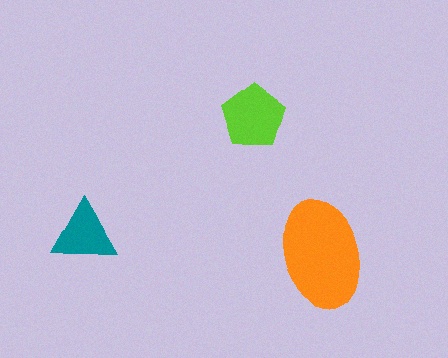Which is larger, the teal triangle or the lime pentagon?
The lime pentagon.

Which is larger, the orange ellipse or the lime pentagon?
The orange ellipse.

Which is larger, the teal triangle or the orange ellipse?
The orange ellipse.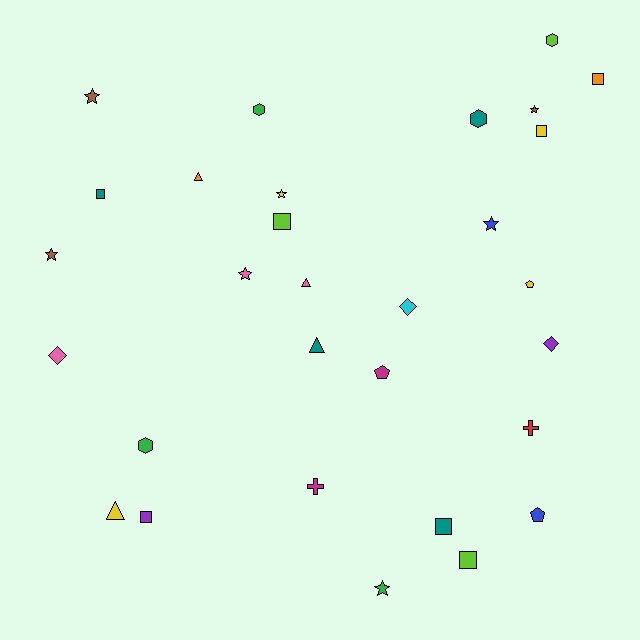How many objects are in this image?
There are 30 objects.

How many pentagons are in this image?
There are 3 pentagons.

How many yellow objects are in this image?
There are 4 yellow objects.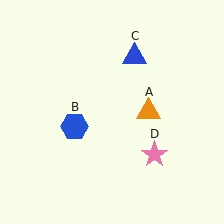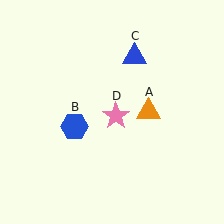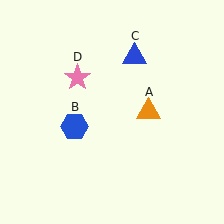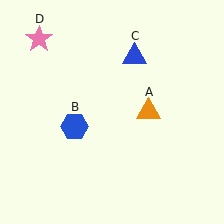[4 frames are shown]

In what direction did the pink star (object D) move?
The pink star (object D) moved up and to the left.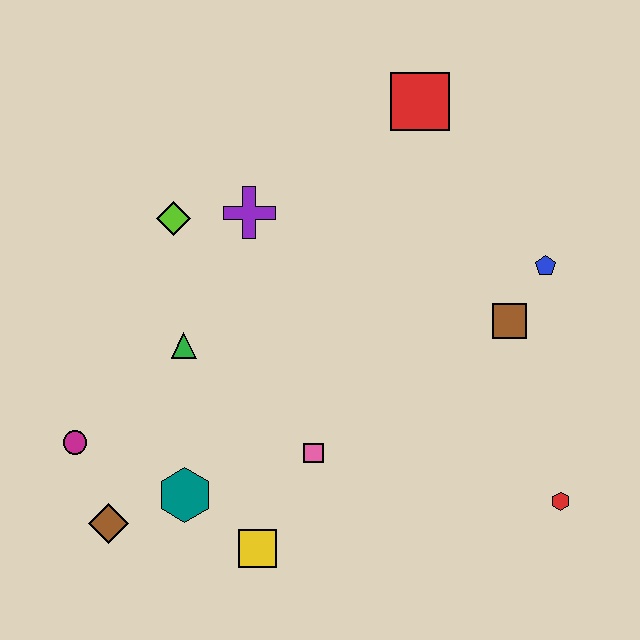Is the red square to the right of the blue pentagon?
No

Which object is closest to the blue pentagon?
The brown square is closest to the blue pentagon.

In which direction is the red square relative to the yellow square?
The red square is above the yellow square.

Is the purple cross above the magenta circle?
Yes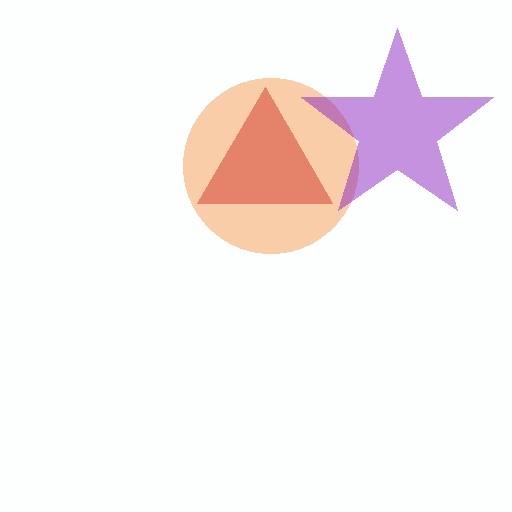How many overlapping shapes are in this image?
There are 3 overlapping shapes in the image.